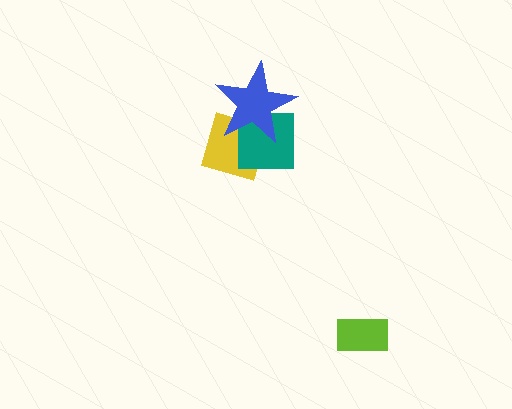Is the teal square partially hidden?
Yes, it is partially covered by another shape.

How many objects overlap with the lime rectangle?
0 objects overlap with the lime rectangle.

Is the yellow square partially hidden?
Yes, it is partially covered by another shape.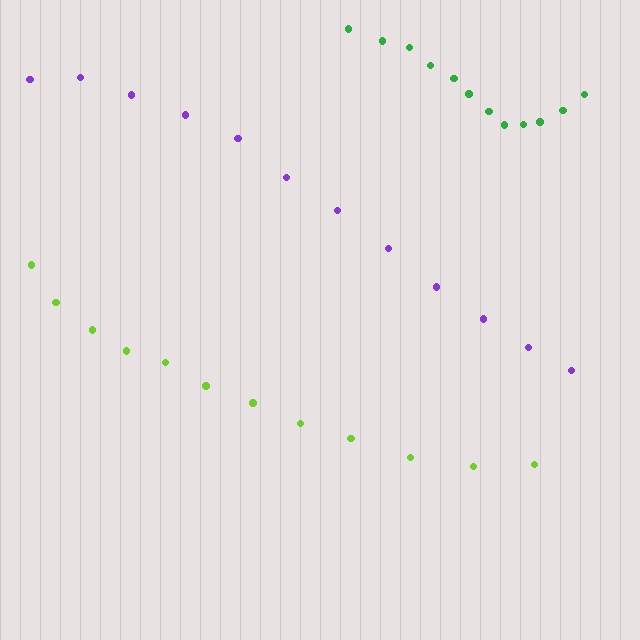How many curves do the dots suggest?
There are 3 distinct paths.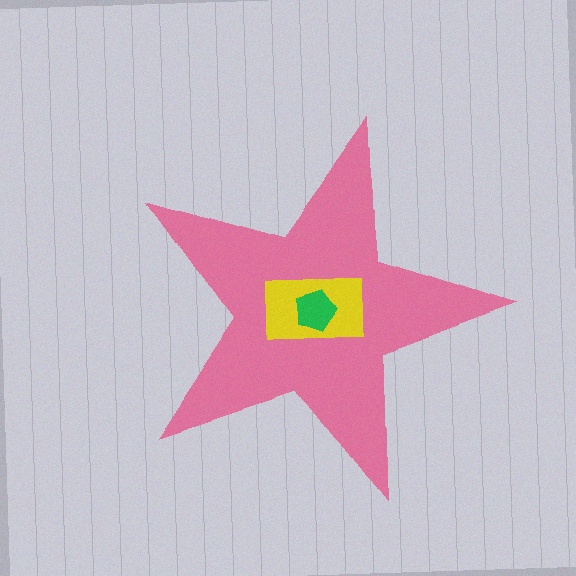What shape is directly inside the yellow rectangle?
The green pentagon.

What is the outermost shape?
The pink star.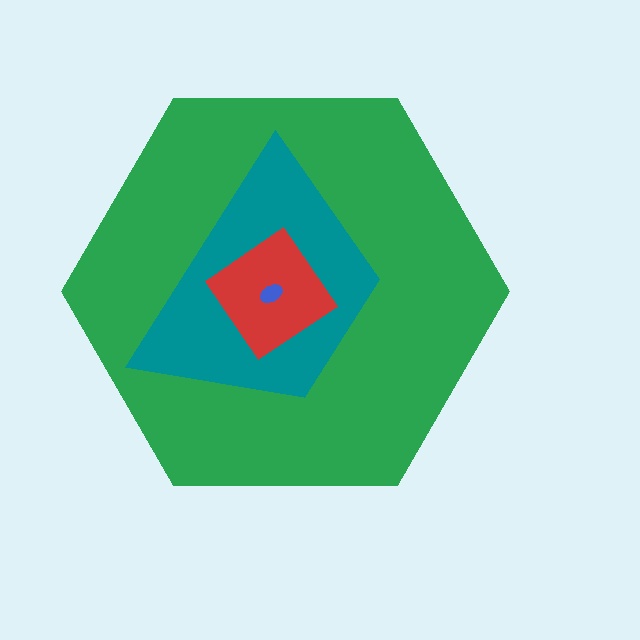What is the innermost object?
The blue ellipse.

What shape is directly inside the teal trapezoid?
The red diamond.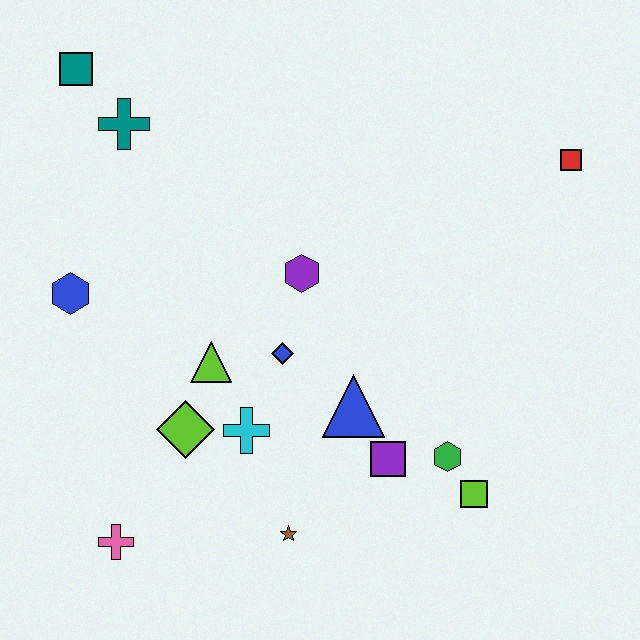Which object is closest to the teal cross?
The teal square is closest to the teal cross.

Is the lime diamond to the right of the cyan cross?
No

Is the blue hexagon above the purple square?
Yes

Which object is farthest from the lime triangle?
The red square is farthest from the lime triangle.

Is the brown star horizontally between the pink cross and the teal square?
No